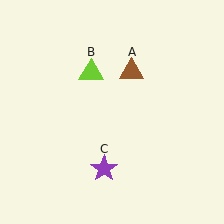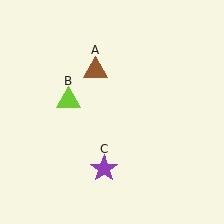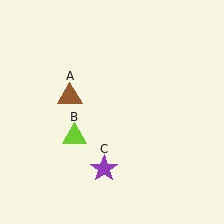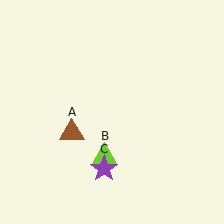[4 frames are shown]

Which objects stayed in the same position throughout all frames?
Purple star (object C) remained stationary.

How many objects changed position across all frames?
2 objects changed position: brown triangle (object A), lime triangle (object B).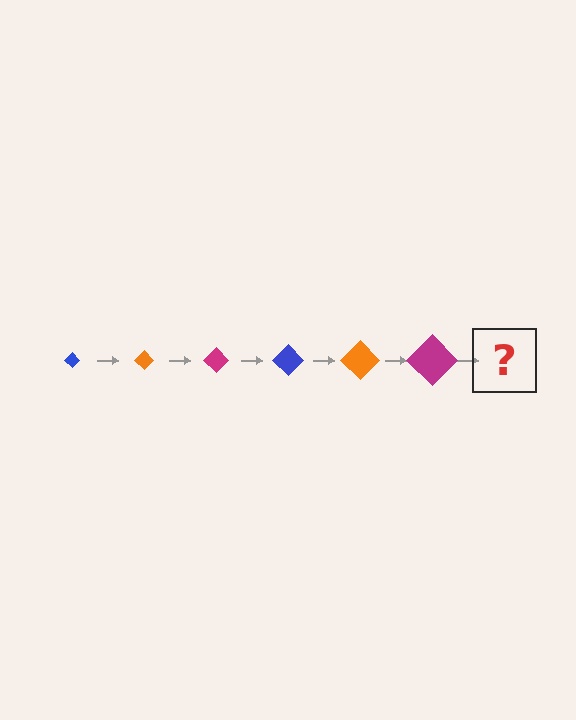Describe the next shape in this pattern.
It should be a blue diamond, larger than the previous one.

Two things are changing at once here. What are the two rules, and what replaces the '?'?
The two rules are that the diamond grows larger each step and the color cycles through blue, orange, and magenta. The '?' should be a blue diamond, larger than the previous one.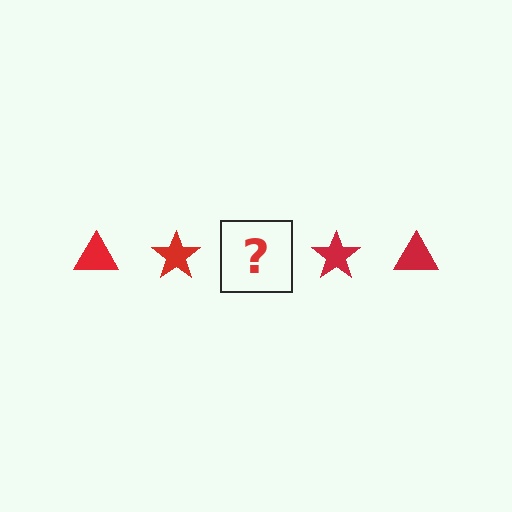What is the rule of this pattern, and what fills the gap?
The rule is that the pattern cycles through triangle, star shapes in red. The gap should be filled with a red triangle.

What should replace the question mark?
The question mark should be replaced with a red triangle.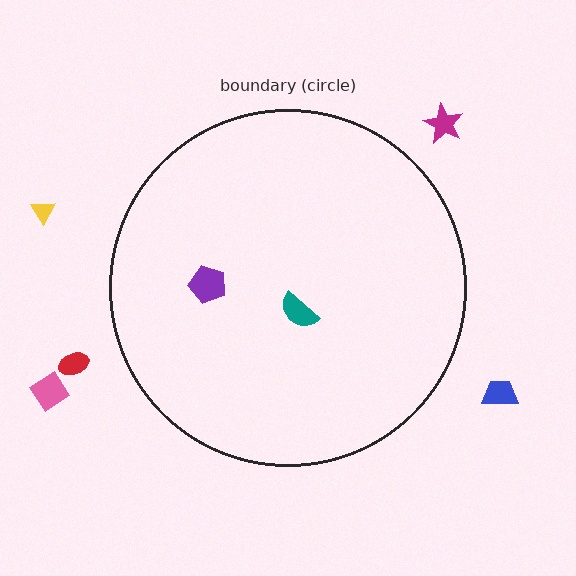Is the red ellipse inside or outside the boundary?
Outside.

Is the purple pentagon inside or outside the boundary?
Inside.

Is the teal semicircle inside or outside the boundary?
Inside.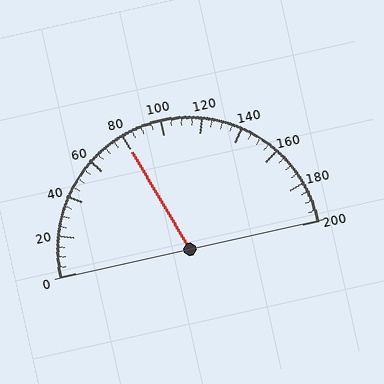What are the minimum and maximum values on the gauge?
The gauge ranges from 0 to 200.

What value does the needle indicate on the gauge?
The needle indicates approximately 80.